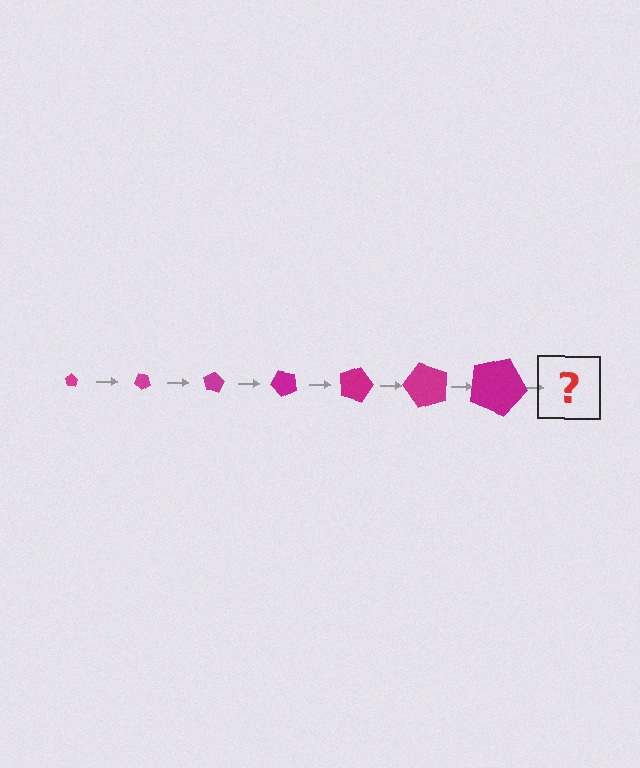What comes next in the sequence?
The next element should be a pentagon, larger than the previous one and rotated 280 degrees from the start.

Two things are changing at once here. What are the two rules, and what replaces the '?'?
The two rules are that the pentagon grows larger each step and it rotates 40 degrees each step. The '?' should be a pentagon, larger than the previous one and rotated 280 degrees from the start.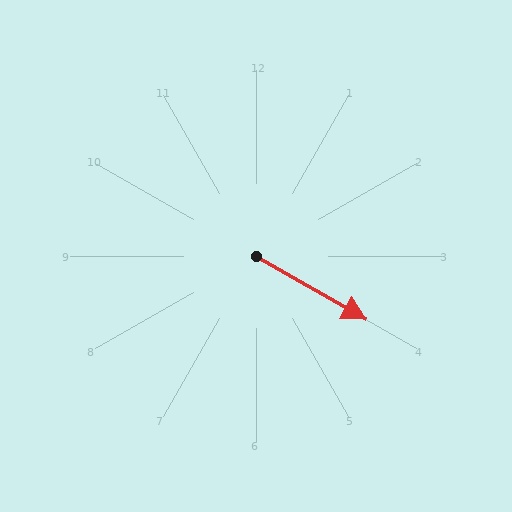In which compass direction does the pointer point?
Southeast.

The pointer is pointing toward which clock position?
Roughly 4 o'clock.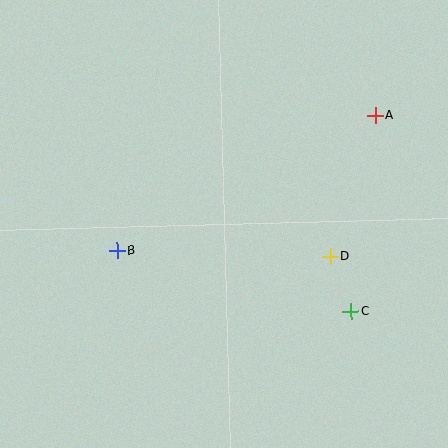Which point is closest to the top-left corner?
Point B is closest to the top-left corner.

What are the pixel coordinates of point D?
Point D is at (330, 256).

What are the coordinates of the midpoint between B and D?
The midpoint between B and D is at (224, 253).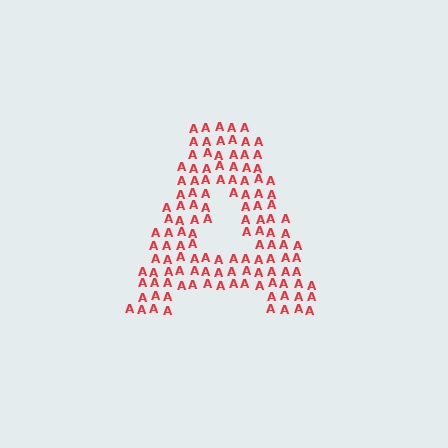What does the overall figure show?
The overall figure shows the letter A.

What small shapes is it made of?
It is made of small letter A's.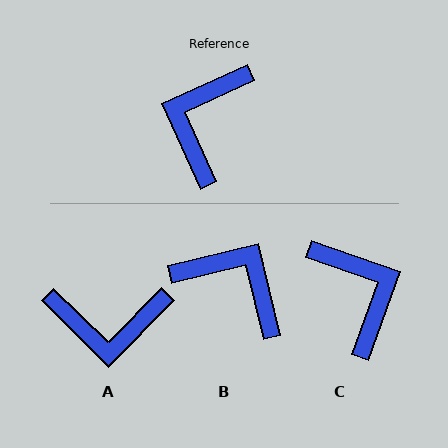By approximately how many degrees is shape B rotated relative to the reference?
Approximately 101 degrees clockwise.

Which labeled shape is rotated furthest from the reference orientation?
C, about 134 degrees away.